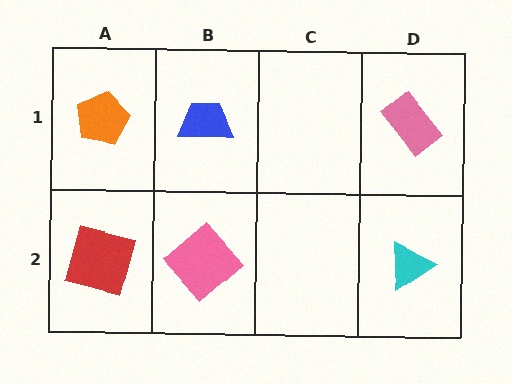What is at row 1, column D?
A pink rectangle.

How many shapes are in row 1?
3 shapes.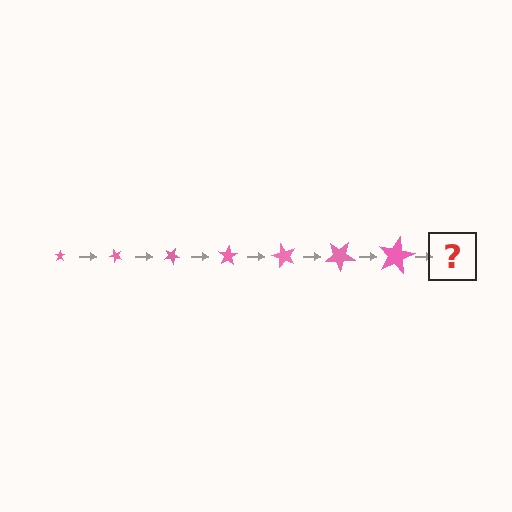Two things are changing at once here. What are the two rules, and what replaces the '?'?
The two rules are that the star grows larger each step and it rotates 50 degrees each step. The '?' should be a star, larger than the previous one and rotated 350 degrees from the start.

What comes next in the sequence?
The next element should be a star, larger than the previous one and rotated 350 degrees from the start.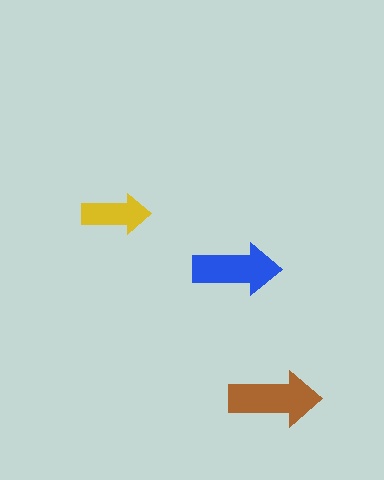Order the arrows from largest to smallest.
the brown one, the blue one, the yellow one.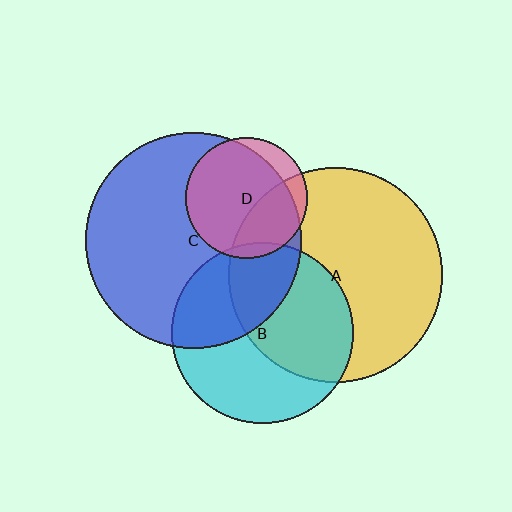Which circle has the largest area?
Circle C (blue).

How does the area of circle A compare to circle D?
Approximately 3.1 times.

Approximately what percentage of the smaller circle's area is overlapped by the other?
Approximately 35%.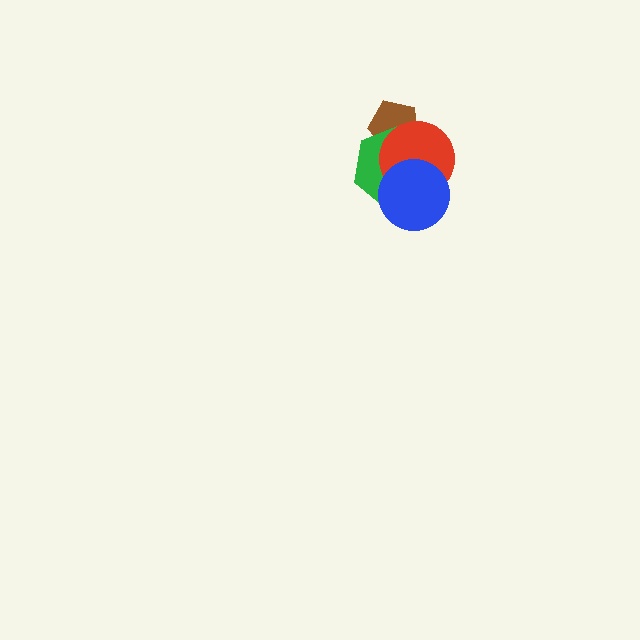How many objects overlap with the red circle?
3 objects overlap with the red circle.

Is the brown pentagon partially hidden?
Yes, it is partially covered by another shape.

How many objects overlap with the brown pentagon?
2 objects overlap with the brown pentagon.